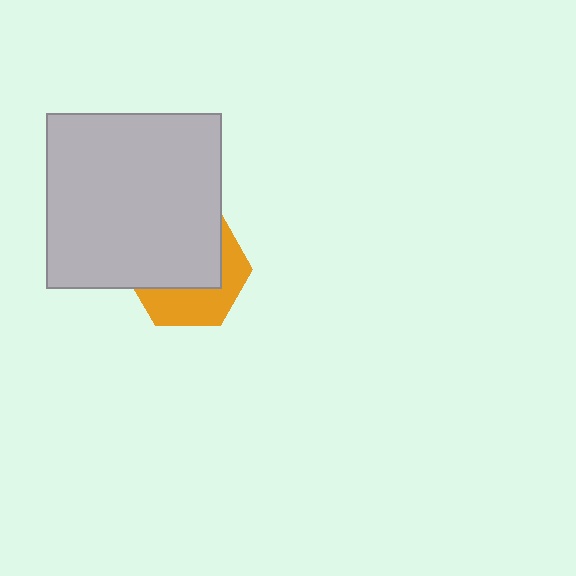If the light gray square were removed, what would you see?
You would see the complete orange hexagon.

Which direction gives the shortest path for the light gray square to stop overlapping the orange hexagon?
Moving up gives the shortest separation.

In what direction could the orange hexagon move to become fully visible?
The orange hexagon could move down. That would shift it out from behind the light gray square entirely.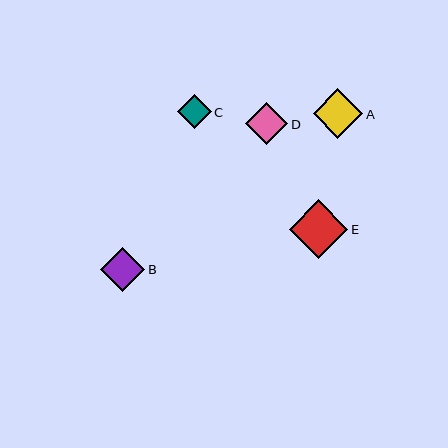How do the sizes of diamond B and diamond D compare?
Diamond B and diamond D are approximately the same size.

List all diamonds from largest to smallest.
From largest to smallest: E, A, B, D, C.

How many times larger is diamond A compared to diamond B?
Diamond A is approximately 1.1 times the size of diamond B.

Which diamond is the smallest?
Diamond C is the smallest with a size of approximately 34 pixels.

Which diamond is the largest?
Diamond E is the largest with a size of approximately 59 pixels.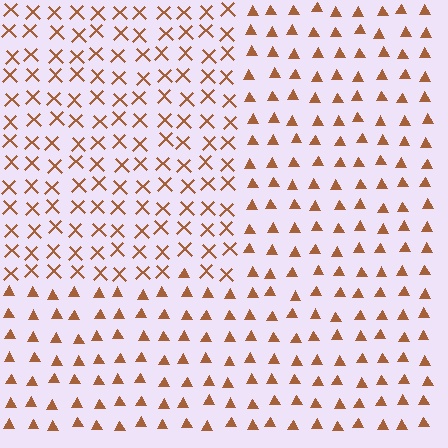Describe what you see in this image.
The image is filled with small brown elements arranged in a uniform grid. A rectangle-shaped region contains X marks, while the surrounding area contains triangles. The boundary is defined purely by the change in element shape.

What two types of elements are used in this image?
The image uses X marks inside the rectangle region and triangles outside it.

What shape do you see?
I see a rectangle.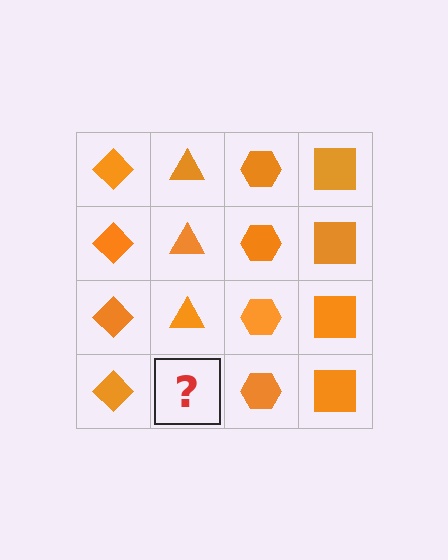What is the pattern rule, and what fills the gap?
The rule is that each column has a consistent shape. The gap should be filled with an orange triangle.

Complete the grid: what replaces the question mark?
The question mark should be replaced with an orange triangle.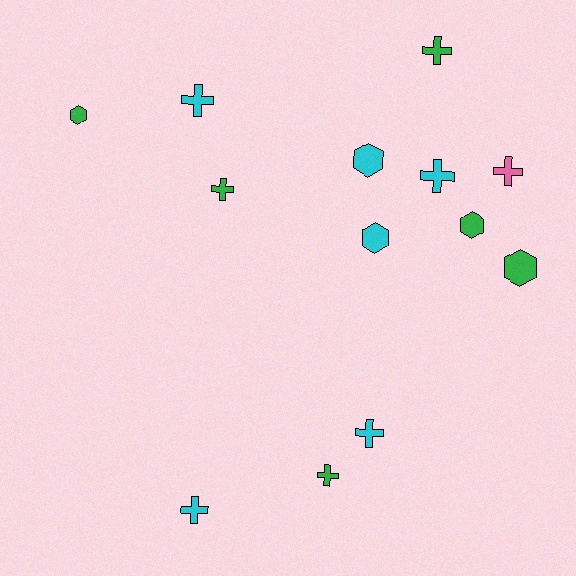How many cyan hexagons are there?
There are 2 cyan hexagons.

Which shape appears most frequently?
Cross, with 8 objects.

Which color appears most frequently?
Green, with 6 objects.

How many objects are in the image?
There are 13 objects.